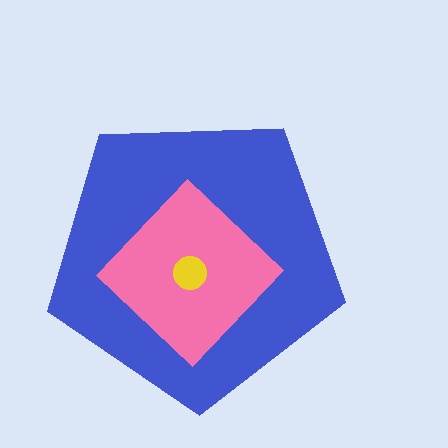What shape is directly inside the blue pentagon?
The pink diamond.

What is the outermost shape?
The blue pentagon.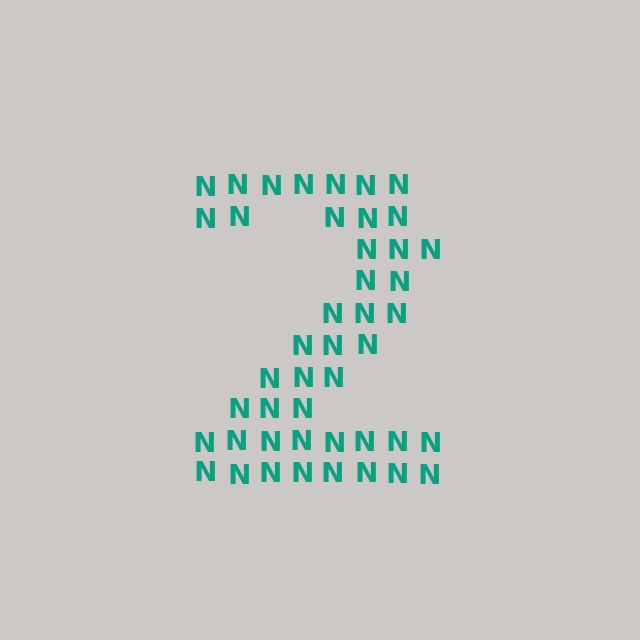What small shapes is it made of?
It is made of small letter N's.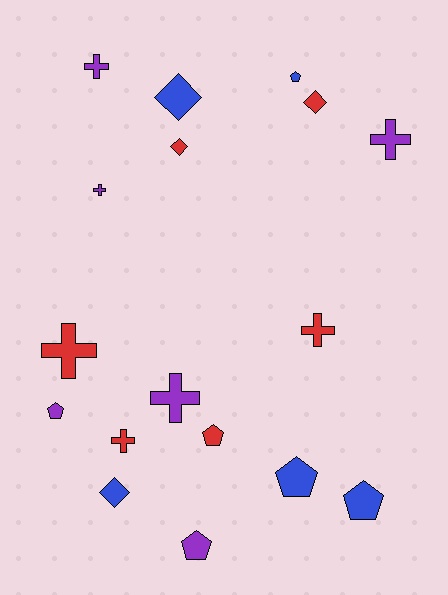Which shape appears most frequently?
Cross, with 7 objects.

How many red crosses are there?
There are 3 red crosses.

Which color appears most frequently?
Purple, with 6 objects.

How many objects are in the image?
There are 17 objects.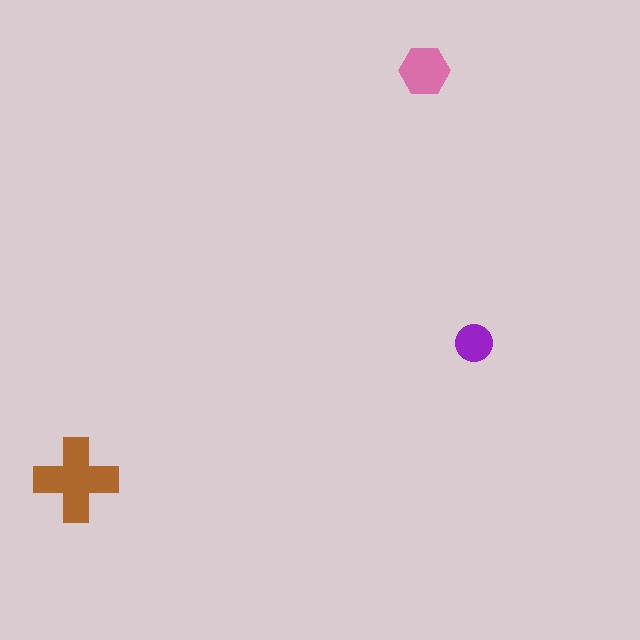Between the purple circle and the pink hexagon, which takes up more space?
The pink hexagon.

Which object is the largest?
The brown cross.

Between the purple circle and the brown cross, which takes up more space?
The brown cross.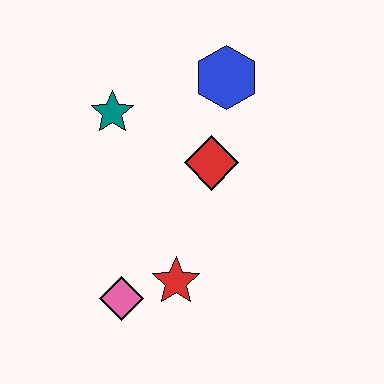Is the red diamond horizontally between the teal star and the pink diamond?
No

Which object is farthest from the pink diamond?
The blue hexagon is farthest from the pink diamond.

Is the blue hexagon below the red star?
No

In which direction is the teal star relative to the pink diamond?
The teal star is above the pink diamond.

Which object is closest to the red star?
The pink diamond is closest to the red star.